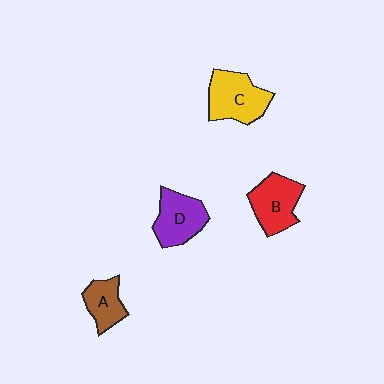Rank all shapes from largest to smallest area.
From largest to smallest: C (yellow), D (purple), B (red), A (brown).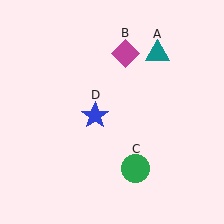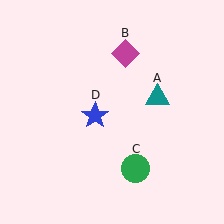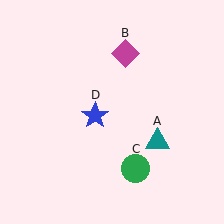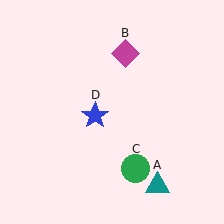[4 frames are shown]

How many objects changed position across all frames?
1 object changed position: teal triangle (object A).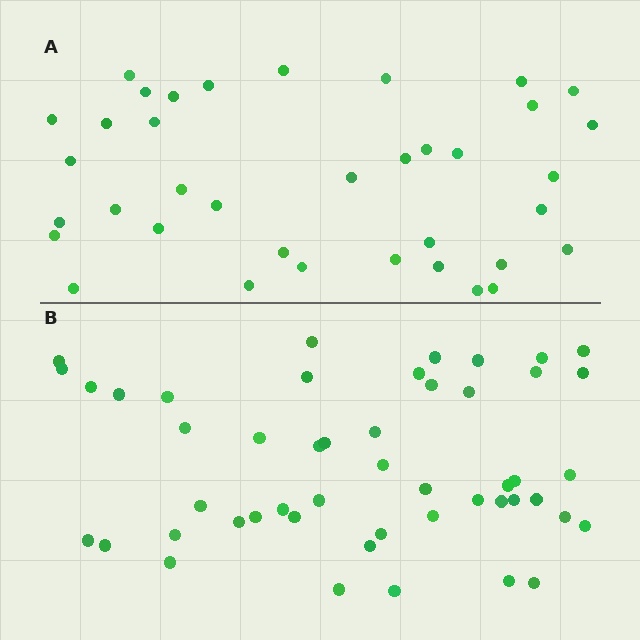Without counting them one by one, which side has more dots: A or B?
Region B (the bottom region) has more dots.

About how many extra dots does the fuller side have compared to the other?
Region B has roughly 12 or so more dots than region A.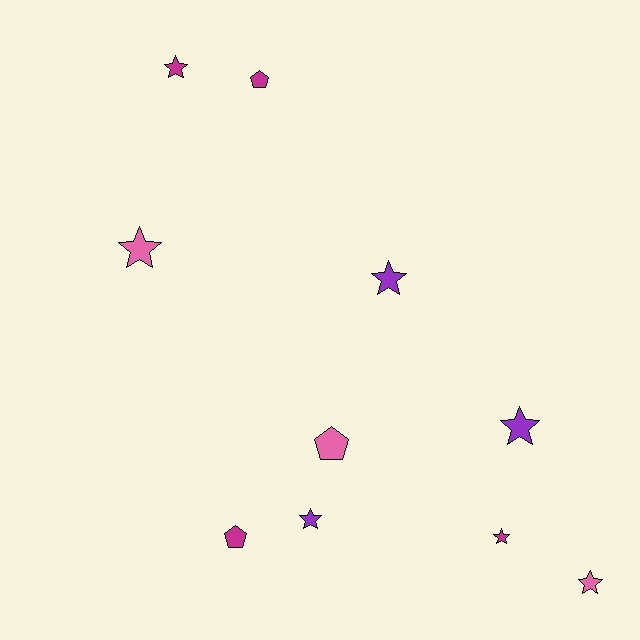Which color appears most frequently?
Magenta, with 4 objects.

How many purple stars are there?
There are 3 purple stars.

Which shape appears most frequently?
Star, with 7 objects.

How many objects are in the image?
There are 10 objects.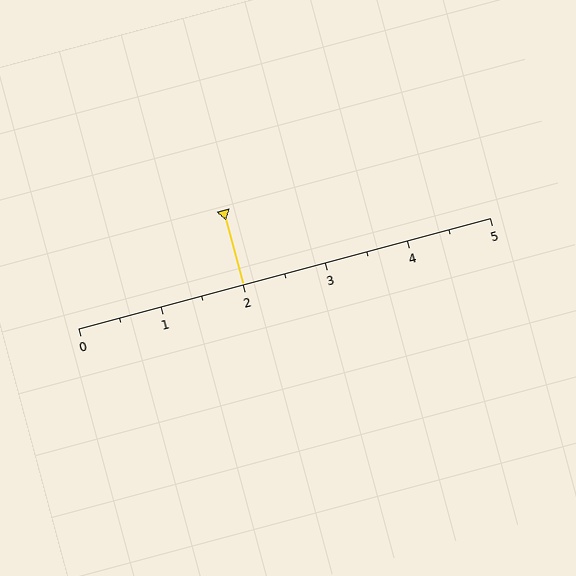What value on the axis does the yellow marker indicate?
The marker indicates approximately 2.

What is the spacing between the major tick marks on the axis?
The major ticks are spaced 1 apart.